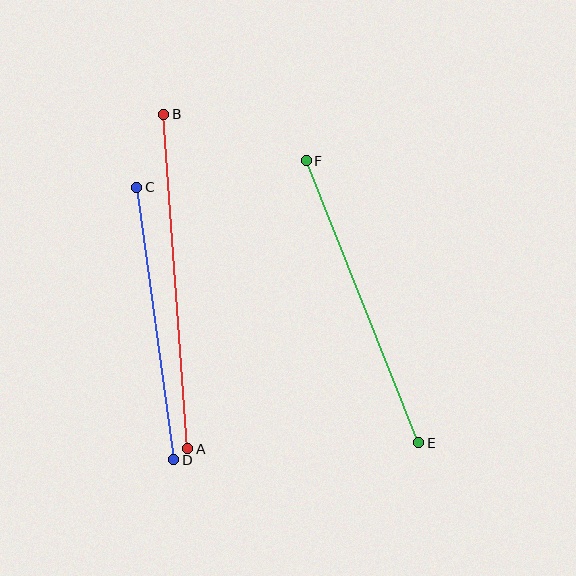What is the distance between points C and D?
The distance is approximately 275 pixels.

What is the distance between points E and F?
The distance is approximately 303 pixels.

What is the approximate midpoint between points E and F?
The midpoint is at approximately (363, 302) pixels.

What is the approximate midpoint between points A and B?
The midpoint is at approximately (176, 282) pixels.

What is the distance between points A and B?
The distance is approximately 335 pixels.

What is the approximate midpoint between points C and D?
The midpoint is at approximately (155, 324) pixels.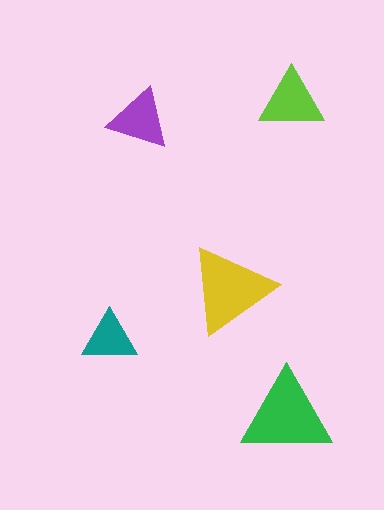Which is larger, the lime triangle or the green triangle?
The green one.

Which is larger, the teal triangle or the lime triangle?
The lime one.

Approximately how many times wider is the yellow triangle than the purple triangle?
About 1.5 times wider.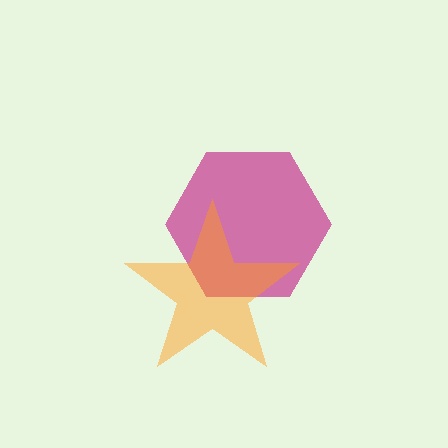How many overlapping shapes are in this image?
There are 2 overlapping shapes in the image.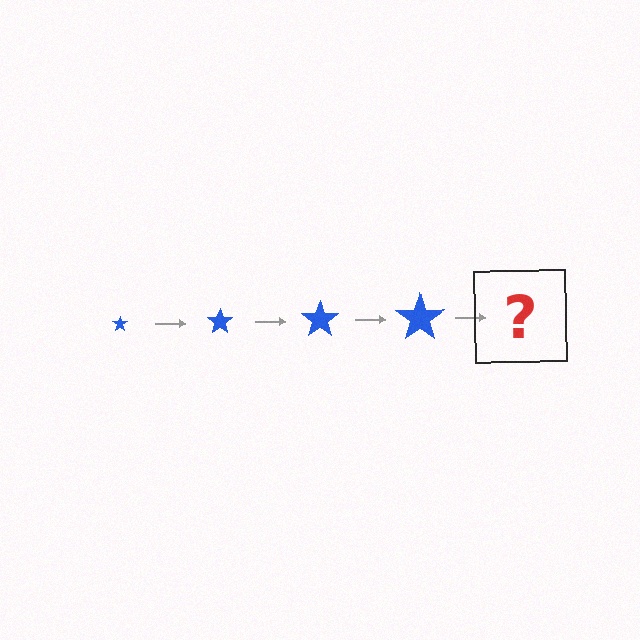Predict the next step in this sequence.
The next step is a blue star, larger than the previous one.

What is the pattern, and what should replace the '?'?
The pattern is that the star gets progressively larger each step. The '?' should be a blue star, larger than the previous one.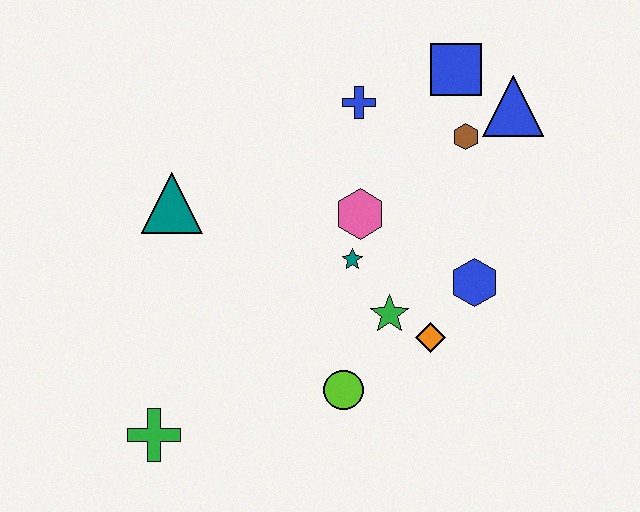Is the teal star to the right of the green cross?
Yes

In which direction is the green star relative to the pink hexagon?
The green star is below the pink hexagon.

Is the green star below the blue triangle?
Yes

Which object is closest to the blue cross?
The blue square is closest to the blue cross.